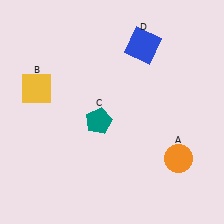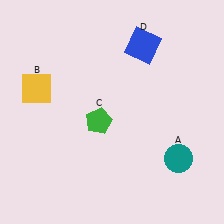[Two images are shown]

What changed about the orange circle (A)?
In Image 1, A is orange. In Image 2, it changed to teal.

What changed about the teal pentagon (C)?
In Image 1, C is teal. In Image 2, it changed to green.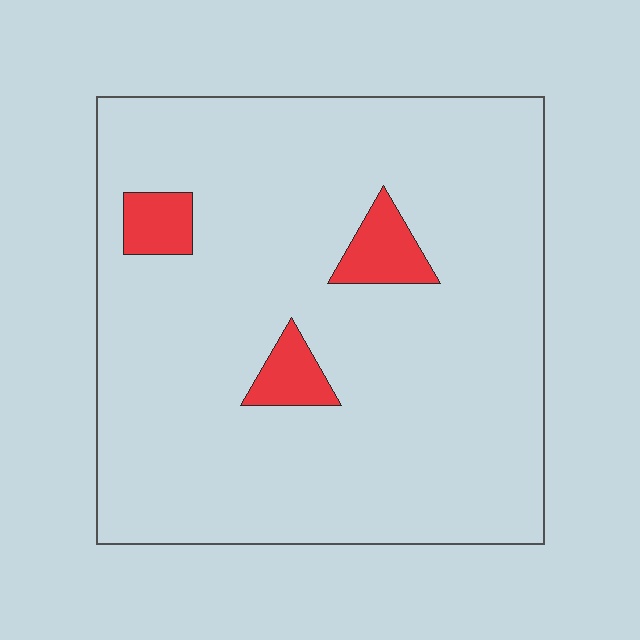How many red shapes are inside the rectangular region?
3.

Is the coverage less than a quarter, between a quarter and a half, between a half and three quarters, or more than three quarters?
Less than a quarter.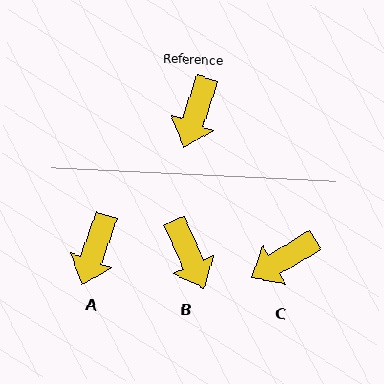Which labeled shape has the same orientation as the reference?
A.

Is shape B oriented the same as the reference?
No, it is off by about 43 degrees.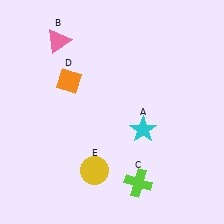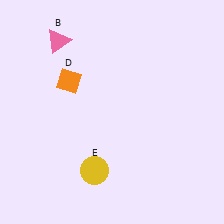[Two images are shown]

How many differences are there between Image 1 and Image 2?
There are 2 differences between the two images.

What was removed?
The lime cross (C), the cyan star (A) were removed in Image 2.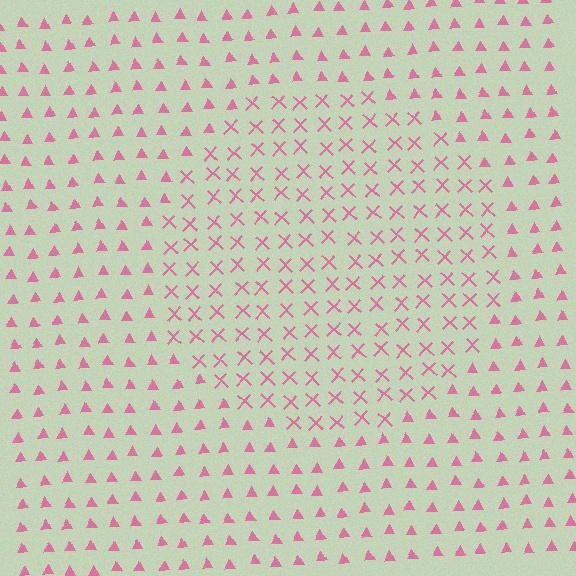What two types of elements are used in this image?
The image uses X marks inside the circle region and triangles outside it.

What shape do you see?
I see a circle.